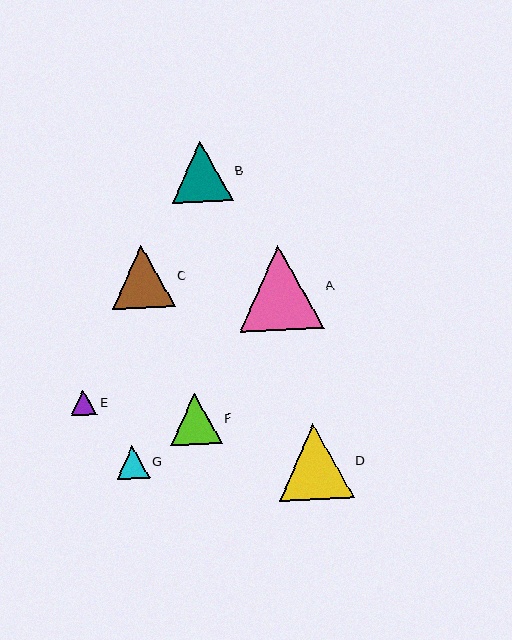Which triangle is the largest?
Triangle A is the largest with a size of approximately 84 pixels.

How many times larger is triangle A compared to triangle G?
Triangle A is approximately 2.5 times the size of triangle G.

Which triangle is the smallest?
Triangle E is the smallest with a size of approximately 26 pixels.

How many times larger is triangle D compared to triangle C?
Triangle D is approximately 1.2 times the size of triangle C.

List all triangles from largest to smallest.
From largest to smallest: A, D, C, B, F, G, E.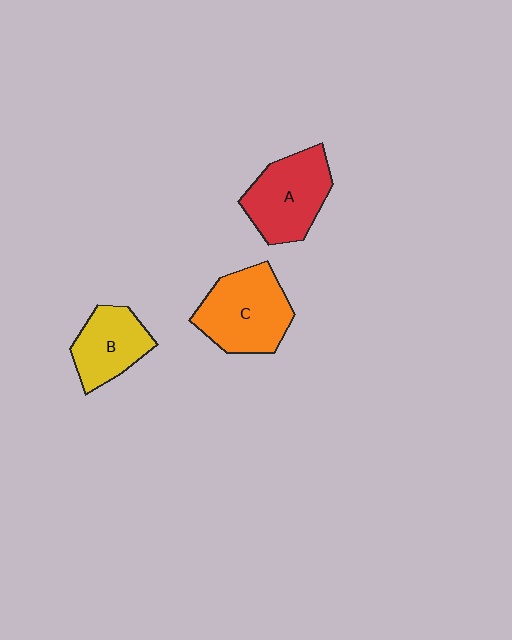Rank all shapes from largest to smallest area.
From largest to smallest: C (orange), A (red), B (yellow).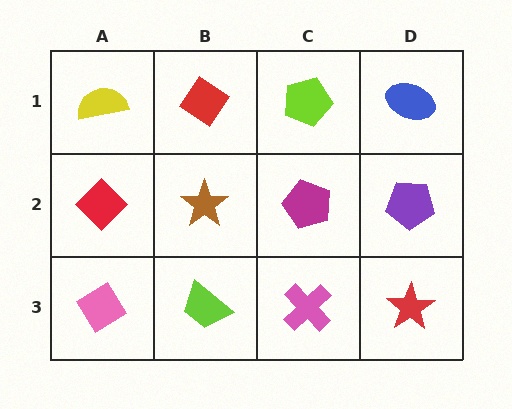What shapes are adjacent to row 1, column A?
A red diamond (row 2, column A), a red diamond (row 1, column B).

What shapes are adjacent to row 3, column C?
A magenta pentagon (row 2, column C), a lime trapezoid (row 3, column B), a red star (row 3, column D).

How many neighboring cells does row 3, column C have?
3.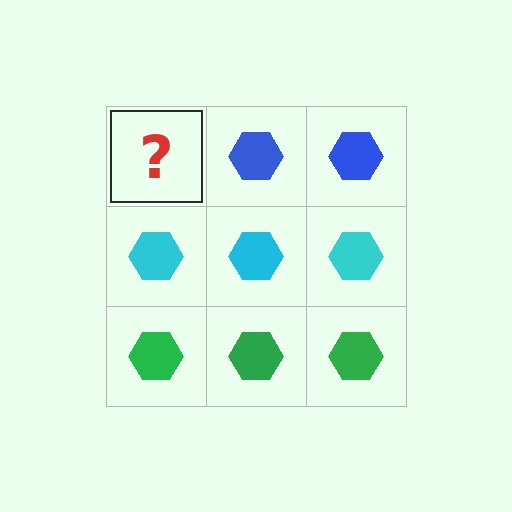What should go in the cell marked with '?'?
The missing cell should contain a blue hexagon.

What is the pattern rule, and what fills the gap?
The rule is that each row has a consistent color. The gap should be filled with a blue hexagon.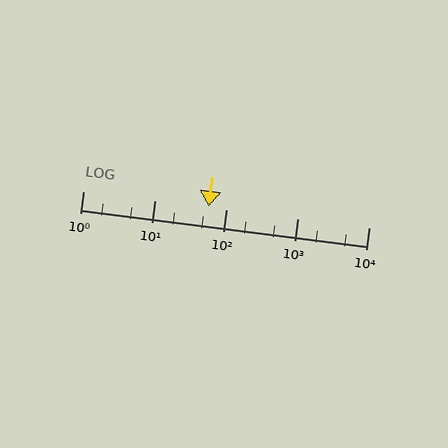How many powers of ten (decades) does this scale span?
The scale spans 4 decades, from 1 to 10000.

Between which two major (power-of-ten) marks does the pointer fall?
The pointer is between 10 and 100.